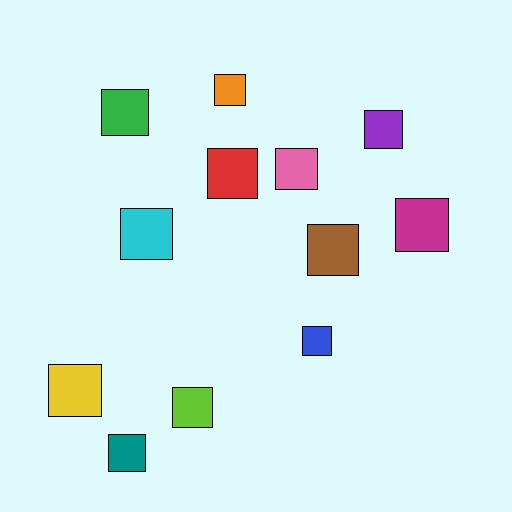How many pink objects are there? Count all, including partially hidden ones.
There is 1 pink object.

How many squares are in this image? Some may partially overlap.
There are 12 squares.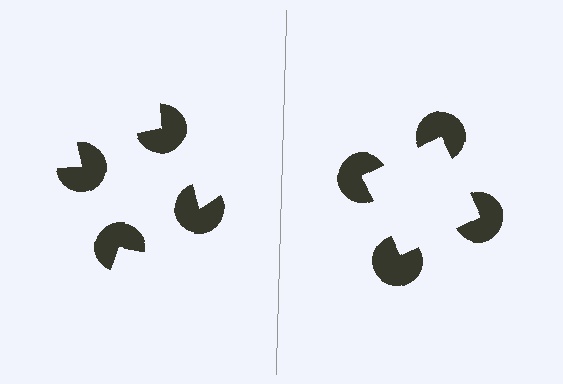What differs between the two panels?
The pac-man discs are positioned identically on both sides; only the wedge orientations differ. On the right they align to a square; on the left they are misaligned.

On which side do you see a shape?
An illusory square appears on the right side. On the left side the wedge cuts are rotated, so no coherent shape forms.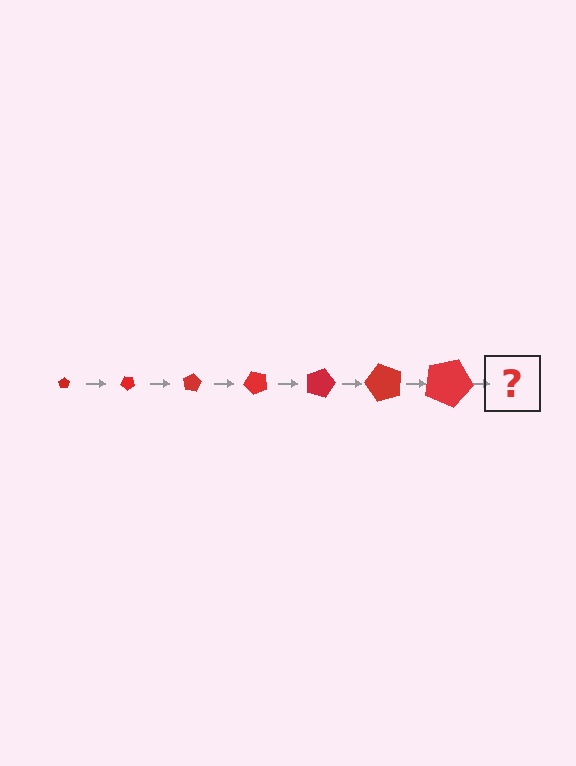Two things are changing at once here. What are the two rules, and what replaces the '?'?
The two rules are that the pentagon grows larger each step and it rotates 40 degrees each step. The '?' should be a pentagon, larger than the previous one and rotated 280 degrees from the start.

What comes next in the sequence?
The next element should be a pentagon, larger than the previous one and rotated 280 degrees from the start.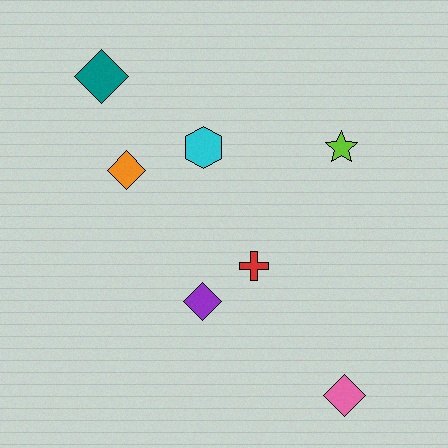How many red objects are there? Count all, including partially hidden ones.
There is 1 red object.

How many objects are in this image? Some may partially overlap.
There are 7 objects.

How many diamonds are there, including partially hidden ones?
There are 4 diamonds.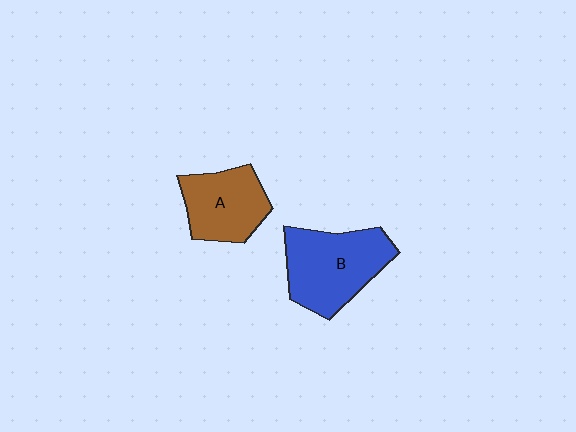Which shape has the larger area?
Shape B (blue).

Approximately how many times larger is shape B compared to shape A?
Approximately 1.3 times.